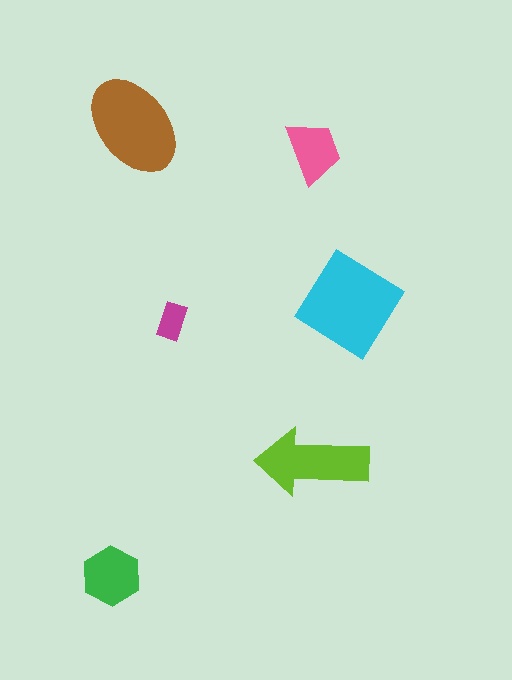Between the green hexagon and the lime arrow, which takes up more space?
The lime arrow.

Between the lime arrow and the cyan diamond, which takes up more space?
The cyan diamond.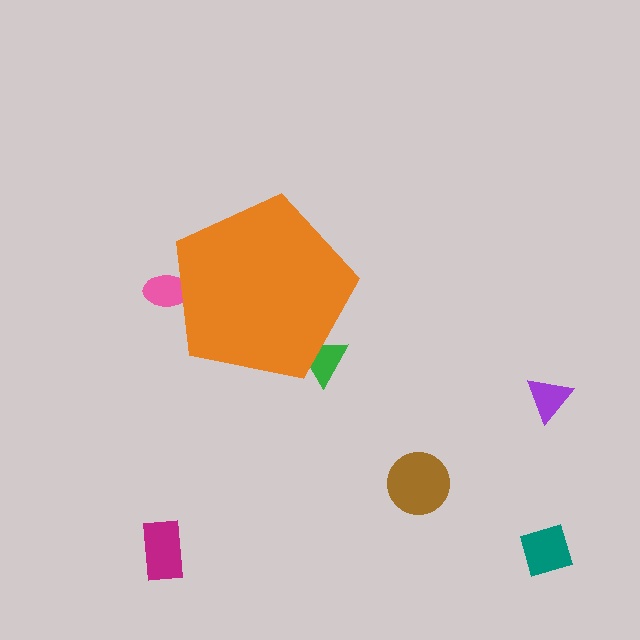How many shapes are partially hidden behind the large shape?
2 shapes are partially hidden.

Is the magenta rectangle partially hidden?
No, the magenta rectangle is fully visible.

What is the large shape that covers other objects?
An orange pentagon.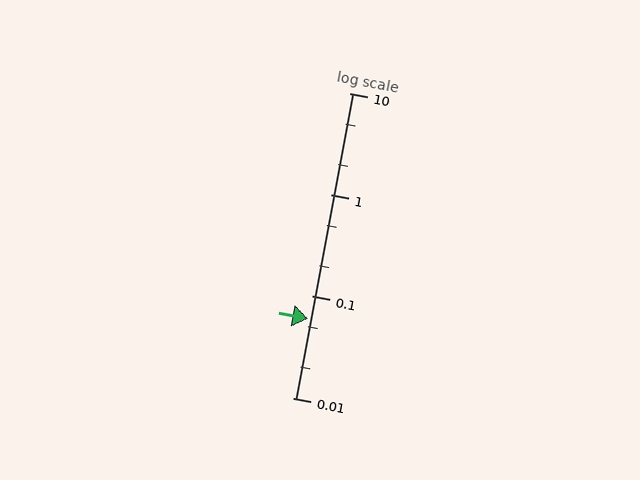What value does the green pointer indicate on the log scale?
The pointer indicates approximately 0.06.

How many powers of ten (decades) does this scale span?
The scale spans 3 decades, from 0.01 to 10.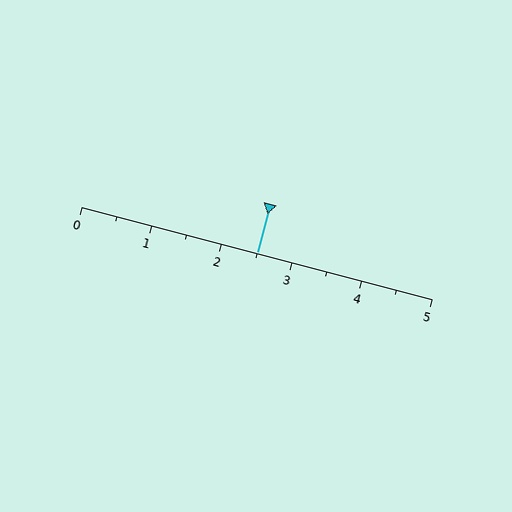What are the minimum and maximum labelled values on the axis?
The axis runs from 0 to 5.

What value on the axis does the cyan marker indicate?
The marker indicates approximately 2.5.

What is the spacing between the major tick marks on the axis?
The major ticks are spaced 1 apart.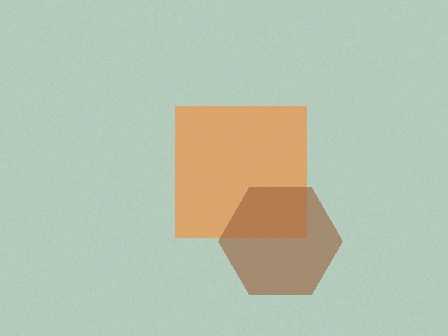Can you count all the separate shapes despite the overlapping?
Yes, there are 2 separate shapes.